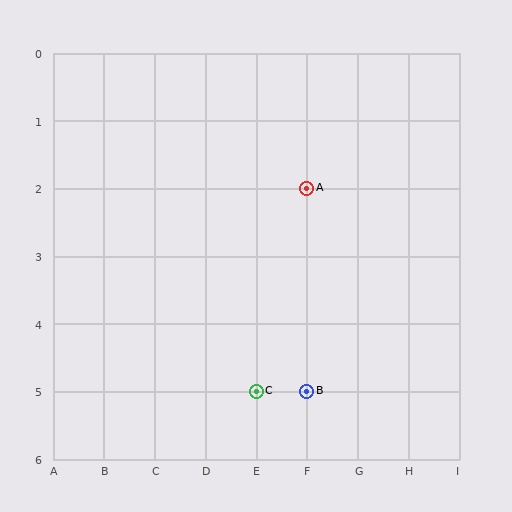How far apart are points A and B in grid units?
Points A and B are 3 rows apart.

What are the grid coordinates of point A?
Point A is at grid coordinates (F, 2).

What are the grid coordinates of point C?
Point C is at grid coordinates (E, 5).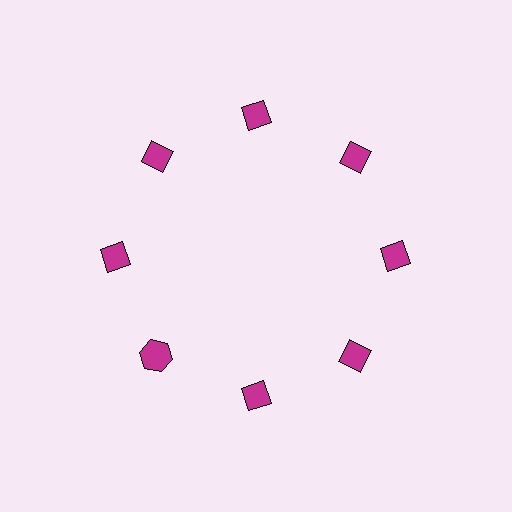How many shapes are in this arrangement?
There are 8 shapes arranged in a ring pattern.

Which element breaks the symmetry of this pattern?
The magenta hexagon at roughly the 8 o'clock position breaks the symmetry. All other shapes are magenta diamonds.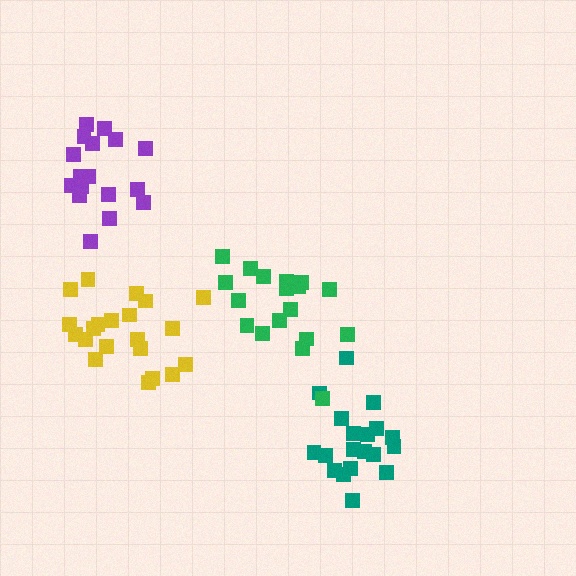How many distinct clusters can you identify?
There are 4 distinct clusters.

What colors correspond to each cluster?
The clusters are colored: teal, yellow, green, purple.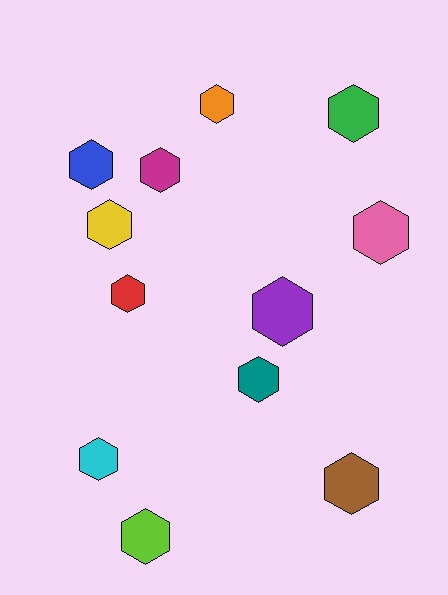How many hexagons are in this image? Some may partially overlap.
There are 12 hexagons.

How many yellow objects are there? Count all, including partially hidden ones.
There is 1 yellow object.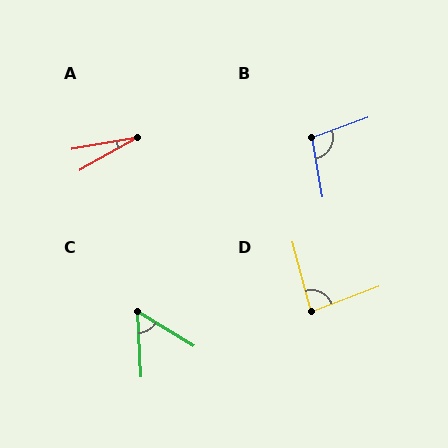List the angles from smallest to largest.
A (20°), C (56°), D (84°), B (100°).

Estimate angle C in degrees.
Approximately 56 degrees.